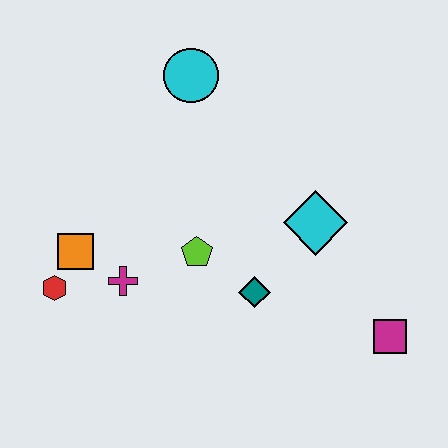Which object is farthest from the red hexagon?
The magenta square is farthest from the red hexagon.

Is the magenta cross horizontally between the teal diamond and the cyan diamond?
No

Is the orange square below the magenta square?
No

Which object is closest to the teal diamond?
The lime pentagon is closest to the teal diamond.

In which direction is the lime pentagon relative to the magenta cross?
The lime pentagon is to the right of the magenta cross.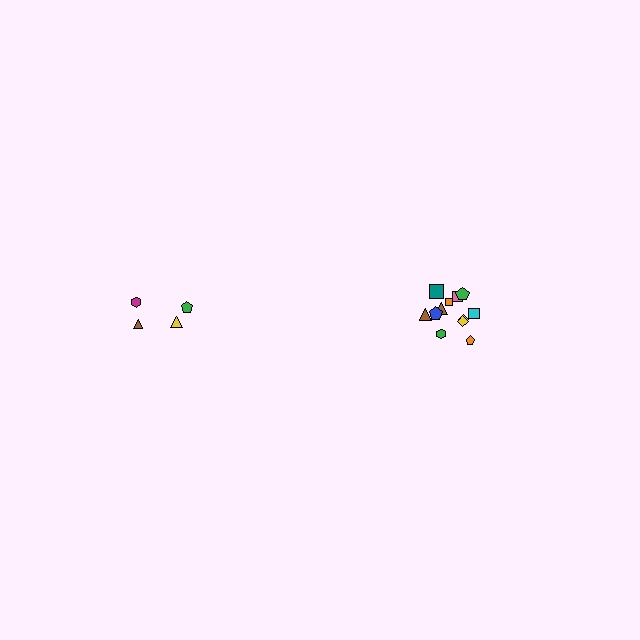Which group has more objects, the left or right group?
The right group.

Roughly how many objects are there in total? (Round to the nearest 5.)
Roughly 15 objects in total.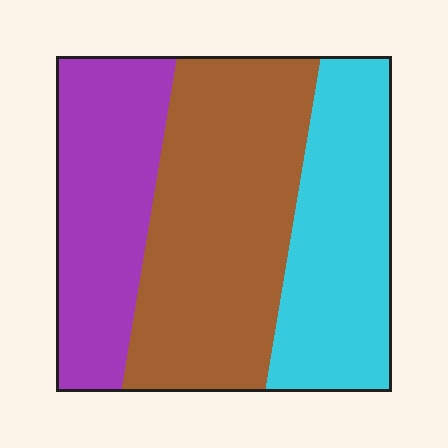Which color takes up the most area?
Brown, at roughly 45%.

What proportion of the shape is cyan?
Cyan takes up between a quarter and a half of the shape.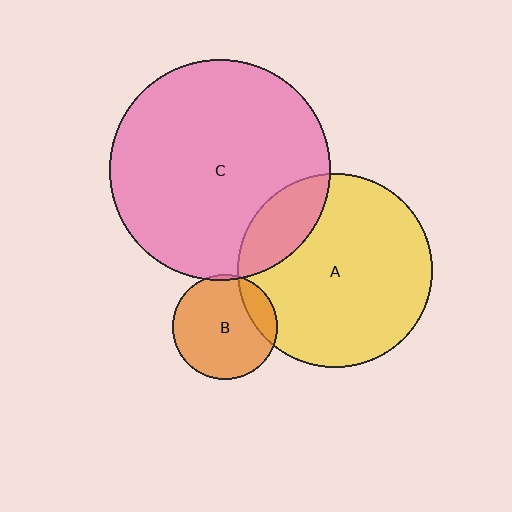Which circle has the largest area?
Circle C (pink).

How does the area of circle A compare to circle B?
Approximately 3.4 times.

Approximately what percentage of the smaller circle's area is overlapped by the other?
Approximately 15%.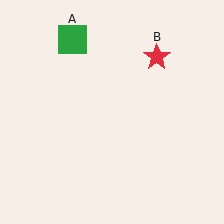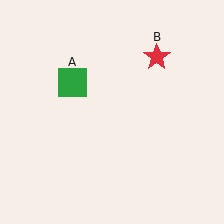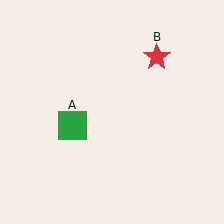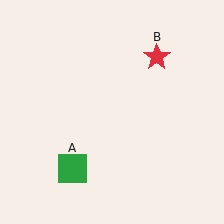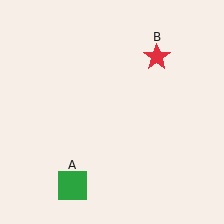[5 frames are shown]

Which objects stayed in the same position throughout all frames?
Red star (object B) remained stationary.